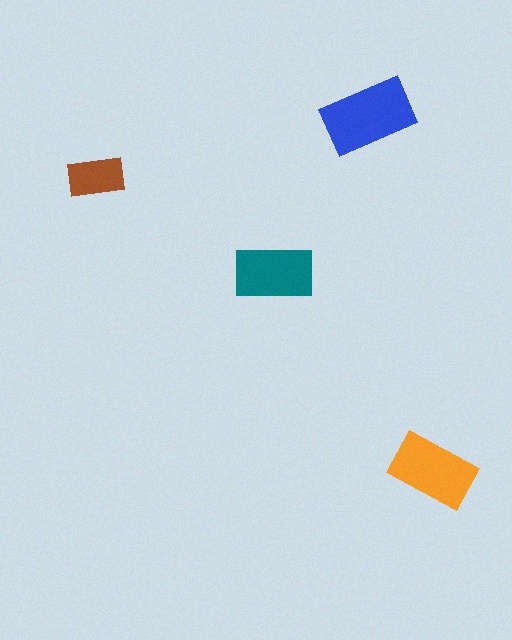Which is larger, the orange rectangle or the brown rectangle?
The orange one.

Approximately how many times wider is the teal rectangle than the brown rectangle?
About 1.5 times wider.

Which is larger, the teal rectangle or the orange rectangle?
The orange one.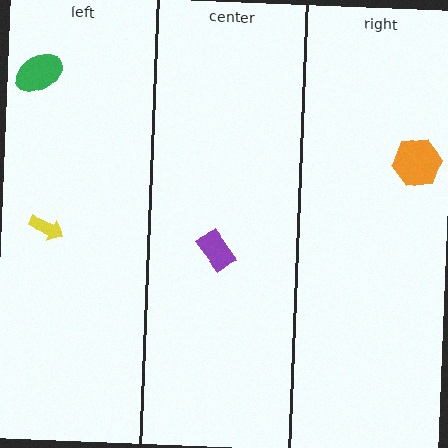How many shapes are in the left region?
2.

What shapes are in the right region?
The orange hexagon.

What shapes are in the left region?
The green ellipse, the yellow arrow.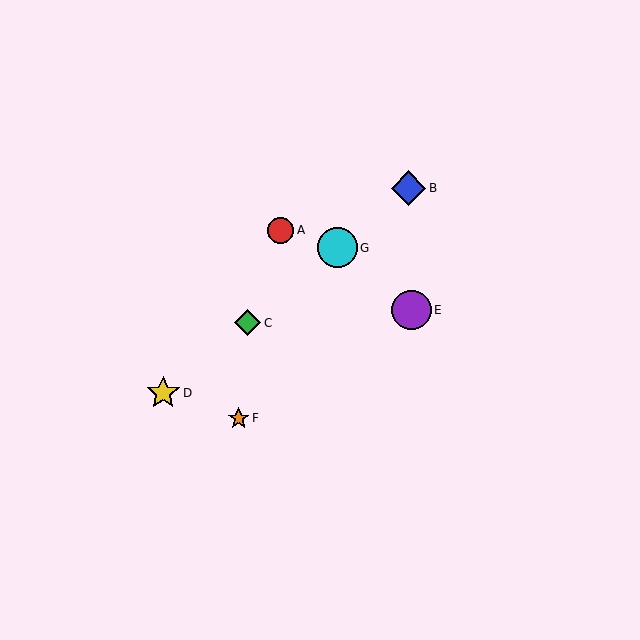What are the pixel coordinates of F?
Object F is at (239, 418).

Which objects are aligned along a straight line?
Objects B, C, D, G are aligned along a straight line.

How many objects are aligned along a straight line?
4 objects (B, C, D, G) are aligned along a straight line.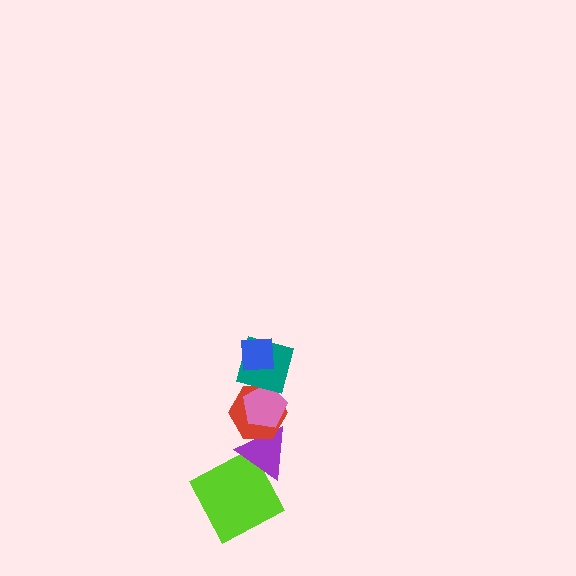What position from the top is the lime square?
The lime square is 6th from the top.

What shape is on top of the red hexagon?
The pink pentagon is on top of the red hexagon.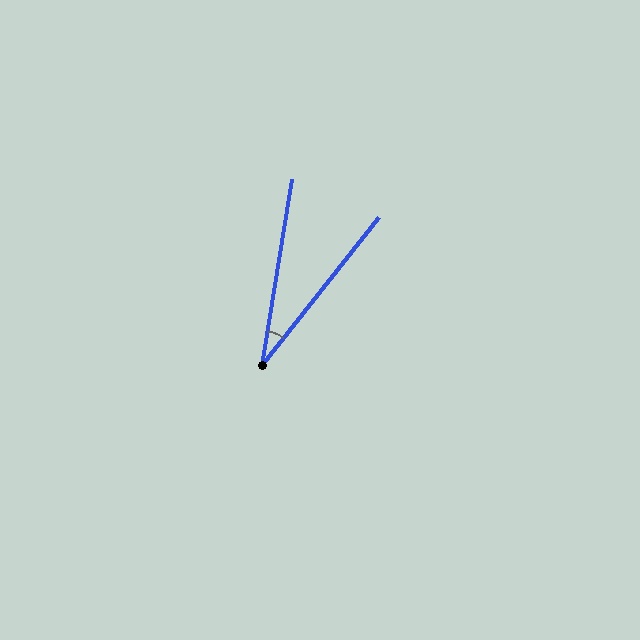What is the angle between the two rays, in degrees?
Approximately 29 degrees.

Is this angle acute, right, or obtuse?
It is acute.